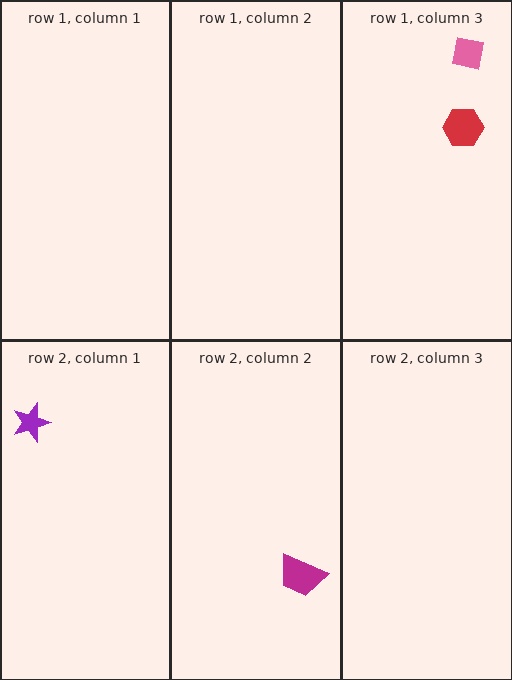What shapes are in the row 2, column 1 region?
The purple star.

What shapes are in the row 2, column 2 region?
The magenta trapezoid.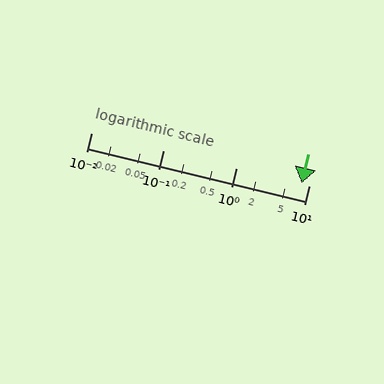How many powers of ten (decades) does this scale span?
The scale spans 3 decades, from 0.01 to 10.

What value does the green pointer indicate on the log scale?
The pointer indicates approximately 8.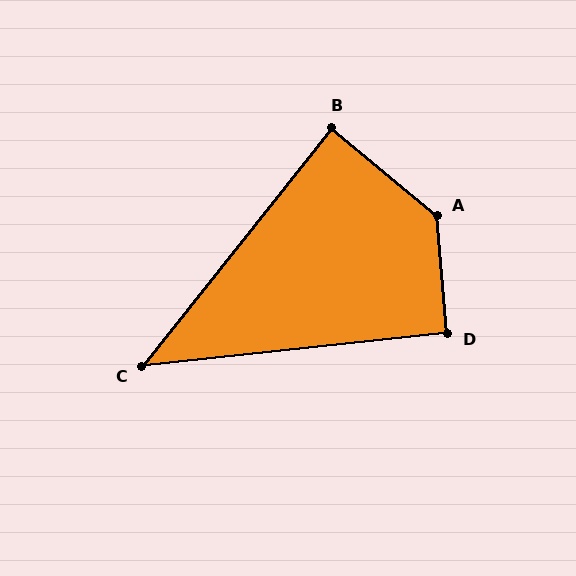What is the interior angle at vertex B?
Approximately 89 degrees (approximately right).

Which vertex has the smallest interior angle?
C, at approximately 45 degrees.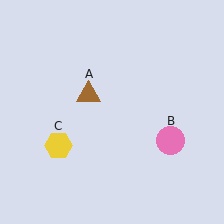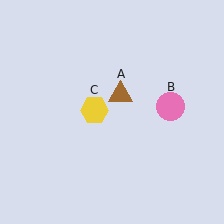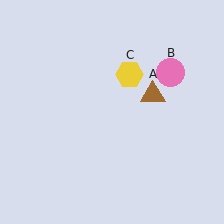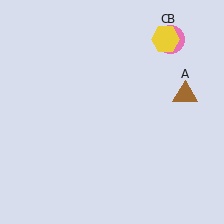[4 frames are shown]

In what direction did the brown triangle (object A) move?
The brown triangle (object A) moved right.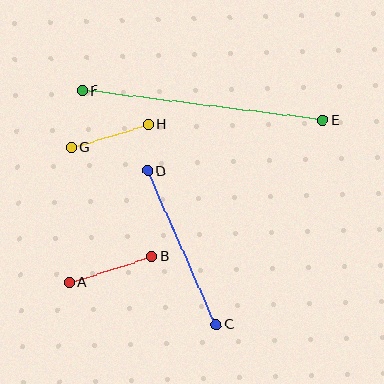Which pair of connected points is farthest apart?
Points E and F are farthest apart.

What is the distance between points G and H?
The distance is approximately 81 pixels.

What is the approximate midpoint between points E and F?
The midpoint is at approximately (203, 106) pixels.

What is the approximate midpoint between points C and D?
The midpoint is at approximately (182, 248) pixels.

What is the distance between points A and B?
The distance is approximately 86 pixels.